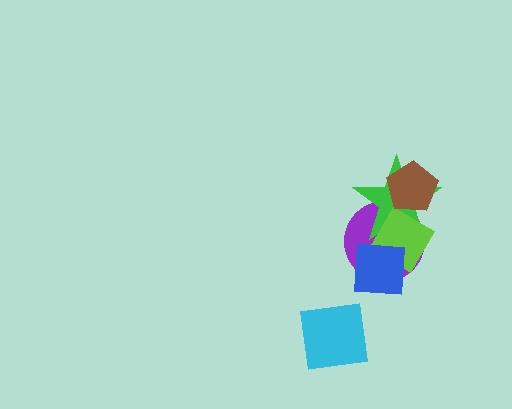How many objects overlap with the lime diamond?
4 objects overlap with the lime diamond.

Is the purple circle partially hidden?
Yes, it is partially covered by another shape.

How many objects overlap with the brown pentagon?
2 objects overlap with the brown pentagon.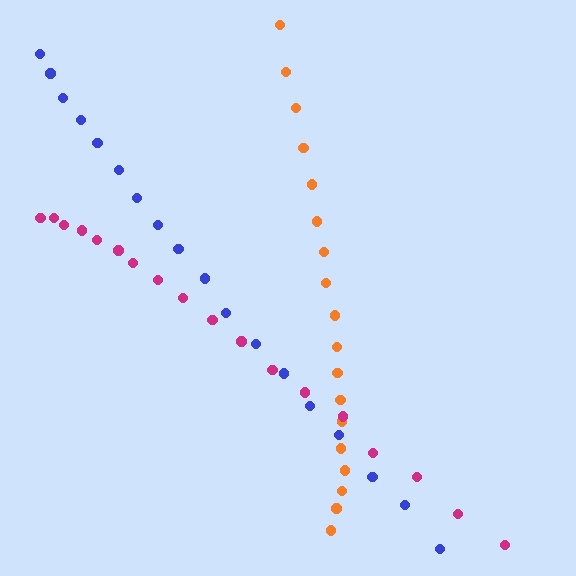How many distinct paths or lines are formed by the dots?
There are 3 distinct paths.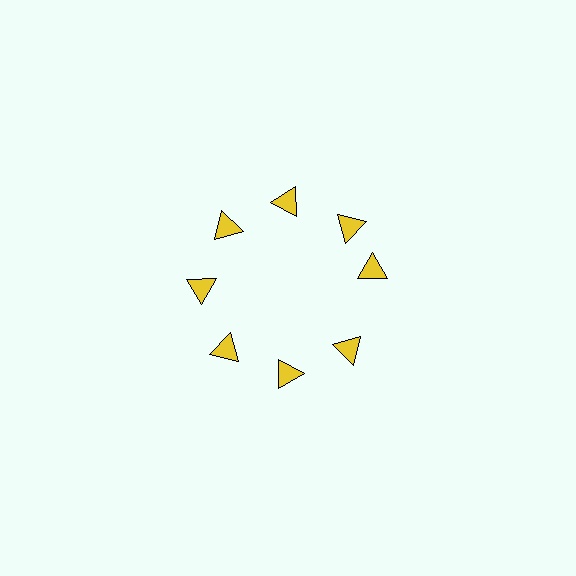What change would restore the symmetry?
The symmetry would be restored by rotating it back into even spacing with its neighbors so that all 8 triangles sit at equal angles and equal distance from the center.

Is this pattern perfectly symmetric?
No. The 8 yellow triangles are arranged in a ring, but one element near the 3 o'clock position is rotated out of alignment along the ring, breaking the 8-fold rotational symmetry.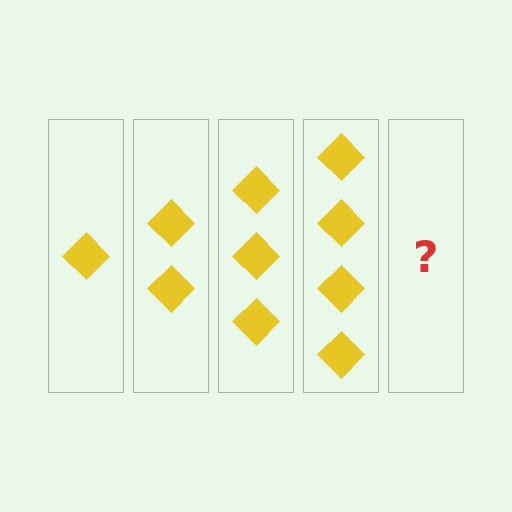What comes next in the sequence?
The next element should be 5 diamonds.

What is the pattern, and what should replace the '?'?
The pattern is that each step adds one more diamond. The '?' should be 5 diamonds.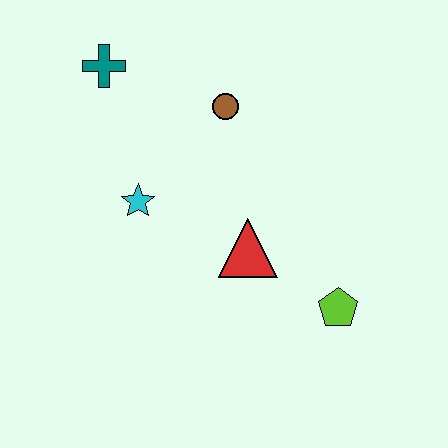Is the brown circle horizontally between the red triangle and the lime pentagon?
No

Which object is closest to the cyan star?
The red triangle is closest to the cyan star.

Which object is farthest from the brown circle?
The lime pentagon is farthest from the brown circle.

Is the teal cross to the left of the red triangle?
Yes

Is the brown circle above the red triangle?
Yes